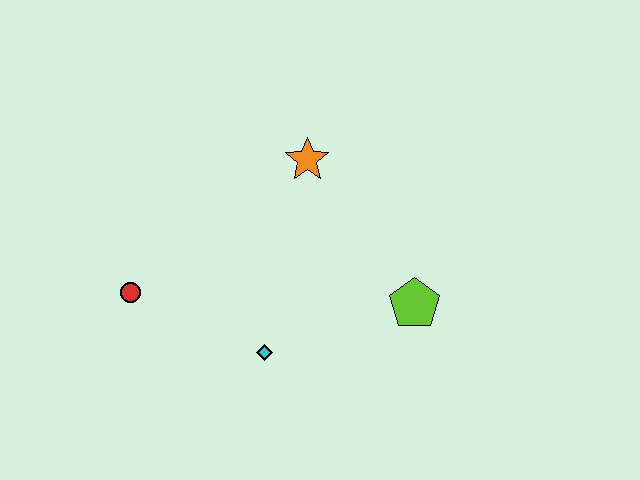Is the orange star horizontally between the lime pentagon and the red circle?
Yes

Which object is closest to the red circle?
The cyan diamond is closest to the red circle.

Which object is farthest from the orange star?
The red circle is farthest from the orange star.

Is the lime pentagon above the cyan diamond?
Yes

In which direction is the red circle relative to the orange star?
The red circle is to the left of the orange star.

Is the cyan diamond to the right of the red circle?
Yes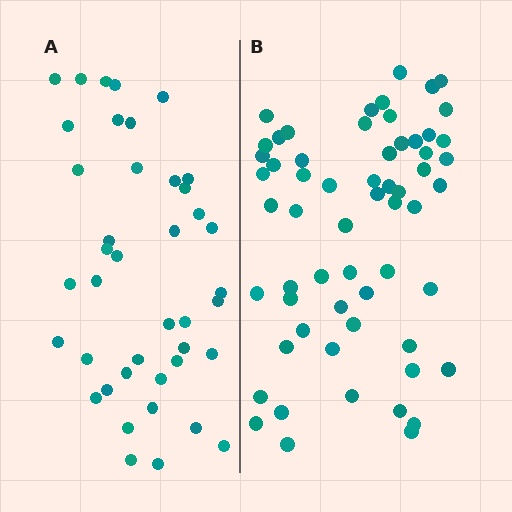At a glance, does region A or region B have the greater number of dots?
Region B (the right region) has more dots.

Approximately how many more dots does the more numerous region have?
Region B has approximately 20 more dots than region A.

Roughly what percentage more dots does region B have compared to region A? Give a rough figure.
About 45% more.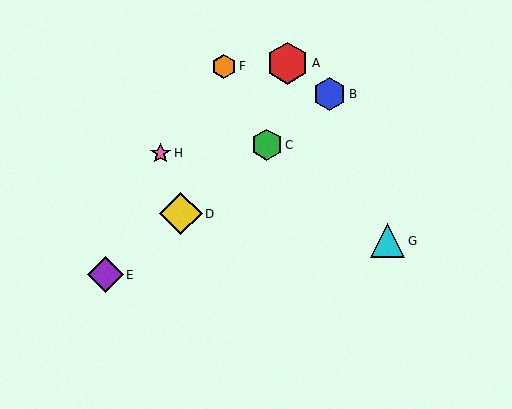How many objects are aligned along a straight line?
4 objects (B, C, D, E) are aligned along a straight line.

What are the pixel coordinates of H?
Object H is at (161, 153).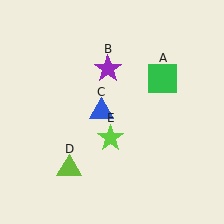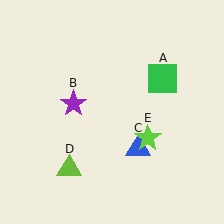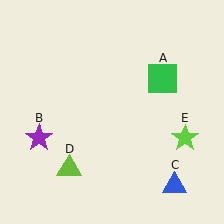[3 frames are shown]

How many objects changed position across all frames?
3 objects changed position: purple star (object B), blue triangle (object C), lime star (object E).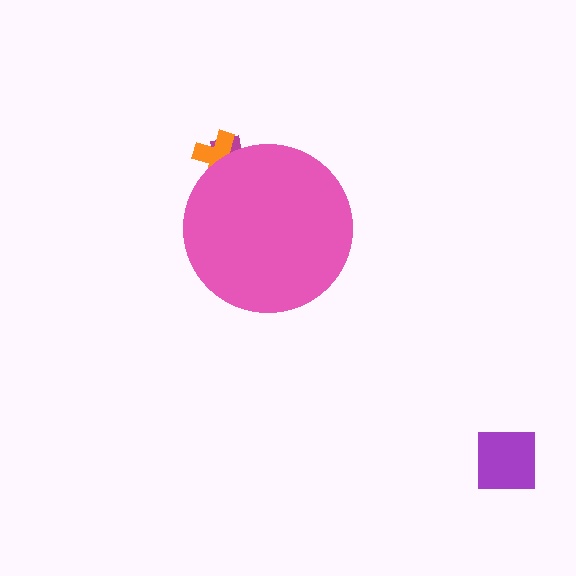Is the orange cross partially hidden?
Yes, the orange cross is partially hidden behind the pink circle.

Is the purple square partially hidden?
No, the purple square is fully visible.